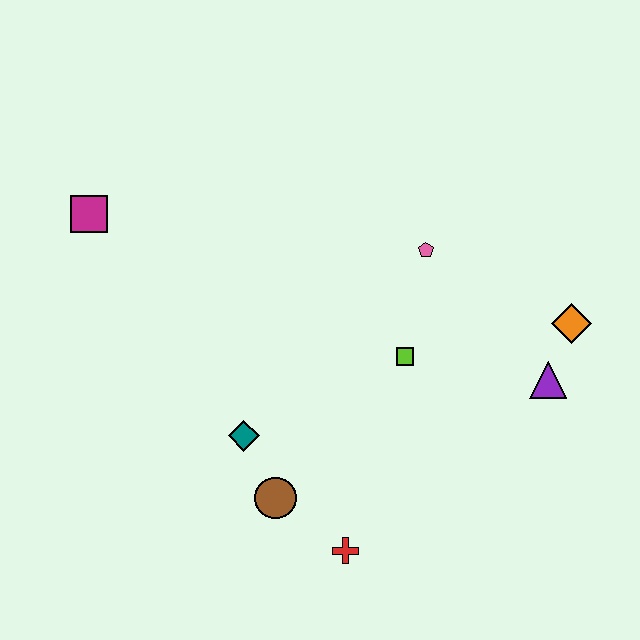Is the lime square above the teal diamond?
Yes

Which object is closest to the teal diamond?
The brown circle is closest to the teal diamond.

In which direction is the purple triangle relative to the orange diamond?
The purple triangle is below the orange diamond.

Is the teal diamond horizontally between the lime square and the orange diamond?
No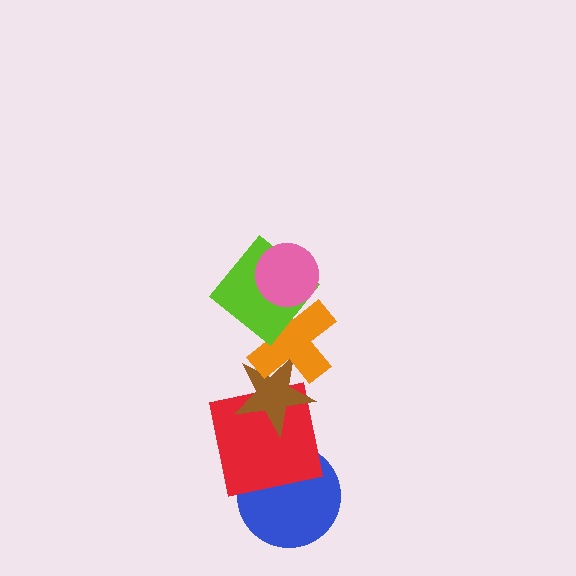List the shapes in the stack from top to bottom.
From top to bottom: the pink circle, the lime diamond, the orange cross, the brown star, the red square, the blue circle.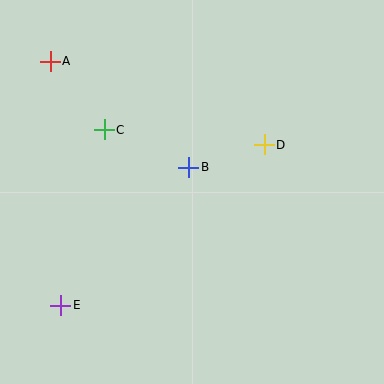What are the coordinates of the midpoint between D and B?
The midpoint between D and B is at (226, 156).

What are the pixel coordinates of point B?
Point B is at (189, 167).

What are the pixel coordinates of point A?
Point A is at (50, 61).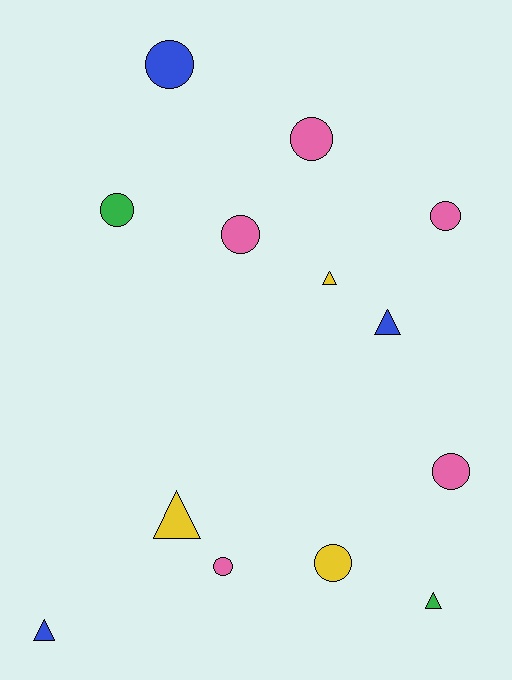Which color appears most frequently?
Pink, with 5 objects.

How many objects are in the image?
There are 13 objects.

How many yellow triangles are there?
There are 2 yellow triangles.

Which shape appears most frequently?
Circle, with 8 objects.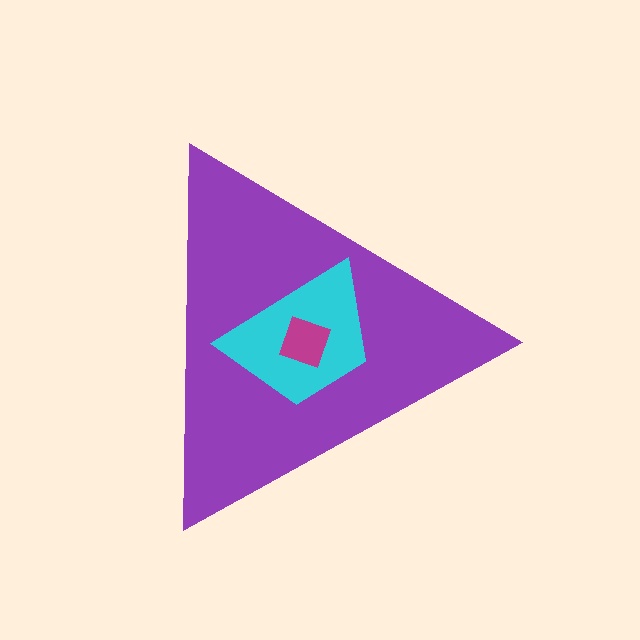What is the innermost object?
The magenta square.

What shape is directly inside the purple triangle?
The cyan trapezoid.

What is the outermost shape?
The purple triangle.